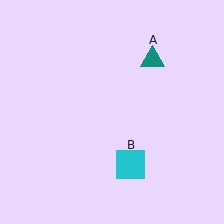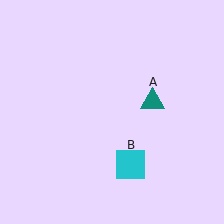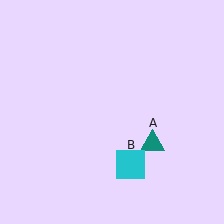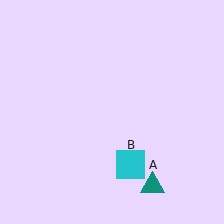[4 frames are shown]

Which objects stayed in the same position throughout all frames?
Cyan square (object B) remained stationary.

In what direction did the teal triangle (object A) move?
The teal triangle (object A) moved down.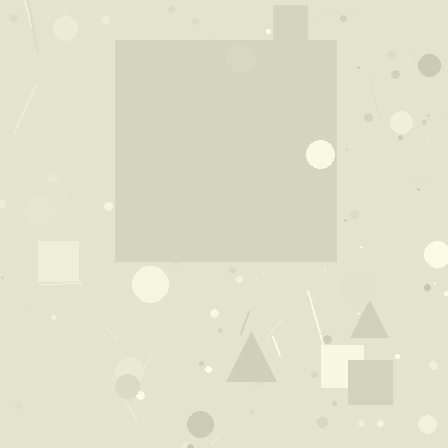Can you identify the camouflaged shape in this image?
The camouflaged shape is a square.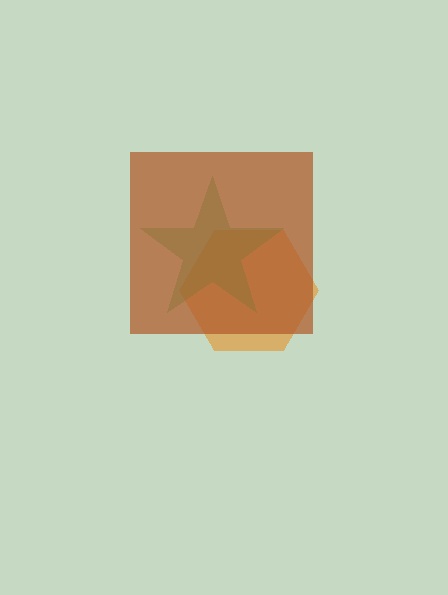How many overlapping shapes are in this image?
There are 3 overlapping shapes in the image.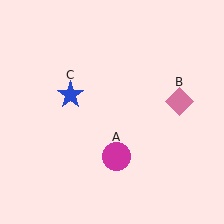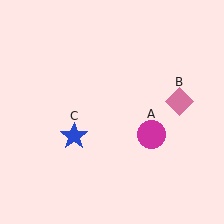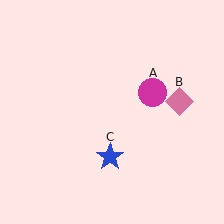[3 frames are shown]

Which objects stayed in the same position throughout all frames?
Pink diamond (object B) remained stationary.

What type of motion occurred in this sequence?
The magenta circle (object A), blue star (object C) rotated counterclockwise around the center of the scene.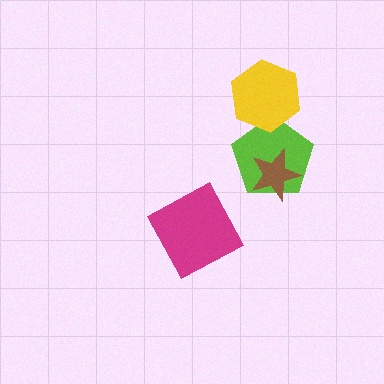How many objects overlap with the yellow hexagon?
1 object overlaps with the yellow hexagon.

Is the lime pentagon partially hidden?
Yes, it is partially covered by another shape.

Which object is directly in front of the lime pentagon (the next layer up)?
The yellow hexagon is directly in front of the lime pentagon.